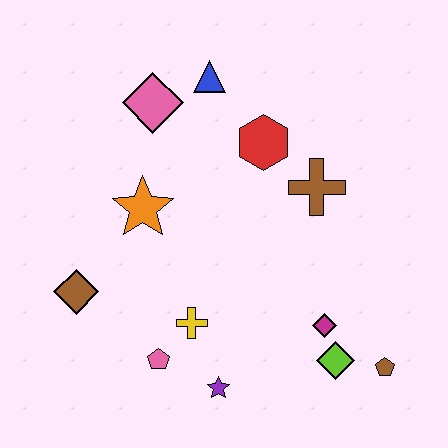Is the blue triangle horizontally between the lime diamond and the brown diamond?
Yes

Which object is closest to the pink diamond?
The blue triangle is closest to the pink diamond.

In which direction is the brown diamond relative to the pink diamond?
The brown diamond is below the pink diamond.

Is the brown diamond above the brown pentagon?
Yes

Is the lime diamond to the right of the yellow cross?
Yes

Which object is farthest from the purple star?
The blue triangle is farthest from the purple star.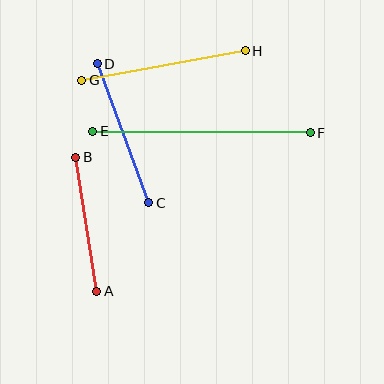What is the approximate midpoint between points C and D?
The midpoint is at approximately (123, 133) pixels.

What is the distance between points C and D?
The distance is approximately 148 pixels.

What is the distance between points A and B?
The distance is approximately 136 pixels.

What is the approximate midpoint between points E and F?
The midpoint is at approximately (202, 132) pixels.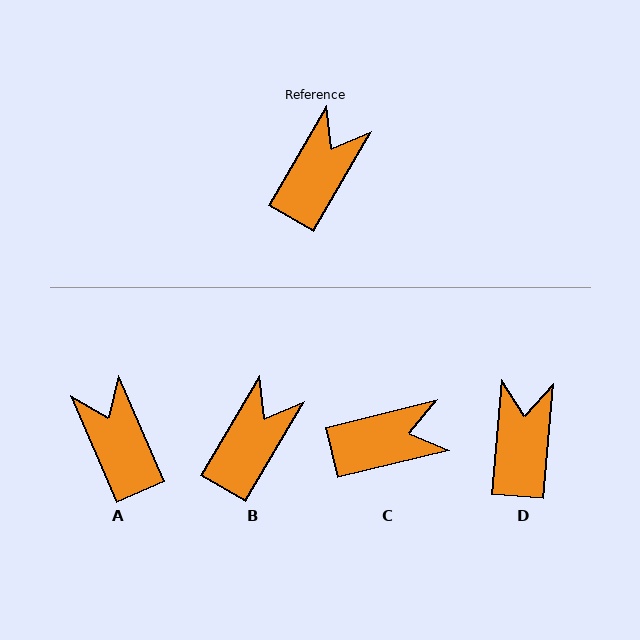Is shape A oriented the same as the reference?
No, it is off by about 53 degrees.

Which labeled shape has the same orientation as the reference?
B.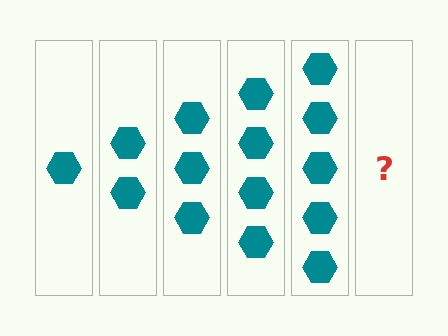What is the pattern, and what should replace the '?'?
The pattern is that each step adds one more hexagon. The '?' should be 6 hexagons.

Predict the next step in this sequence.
The next step is 6 hexagons.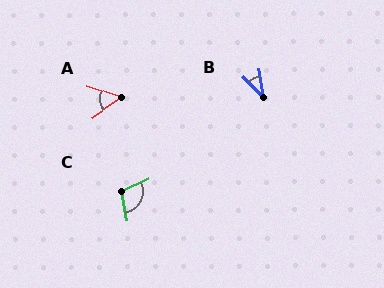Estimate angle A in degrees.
Approximately 53 degrees.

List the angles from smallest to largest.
B (35°), A (53°), C (104°).